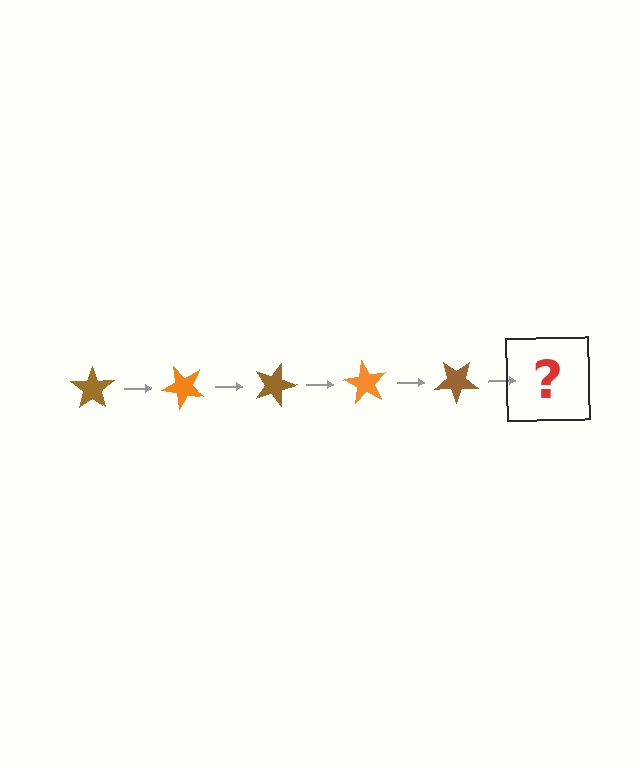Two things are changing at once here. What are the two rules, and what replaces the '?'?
The two rules are that it rotates 45 degrees each step and the color cycles through brown and orange. The '?' should be an orange star, rotated 225 degrees from the start.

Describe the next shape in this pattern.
It should be an orange star, rotated 225 degrees from the start.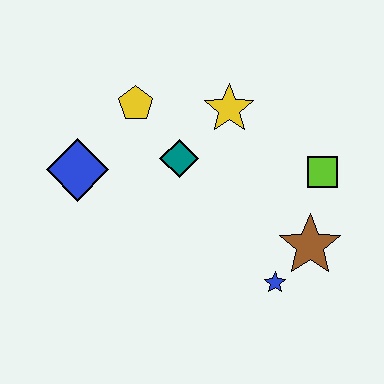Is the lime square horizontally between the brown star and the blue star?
No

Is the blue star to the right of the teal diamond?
Yes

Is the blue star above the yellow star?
No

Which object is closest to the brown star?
The blue star is closest to the brown star.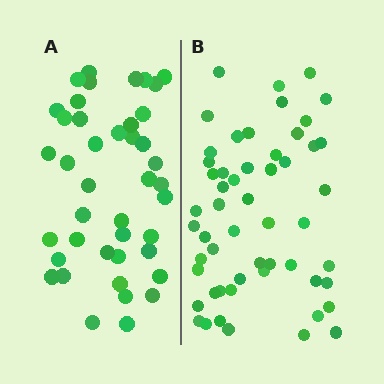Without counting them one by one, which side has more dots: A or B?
Region B (the right region) has more dots.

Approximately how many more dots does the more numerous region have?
Region B has roughly 12 or so more dots than region A.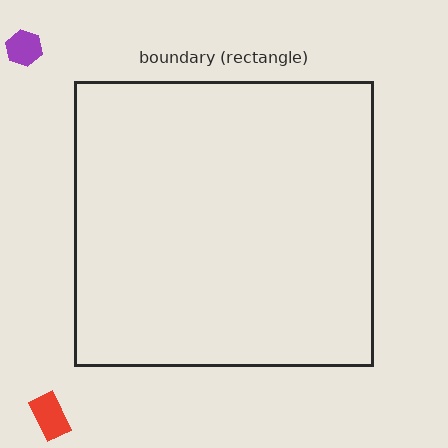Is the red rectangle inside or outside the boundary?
Outside.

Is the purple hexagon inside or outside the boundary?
Outside.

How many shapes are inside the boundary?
0 inside, 2 outside.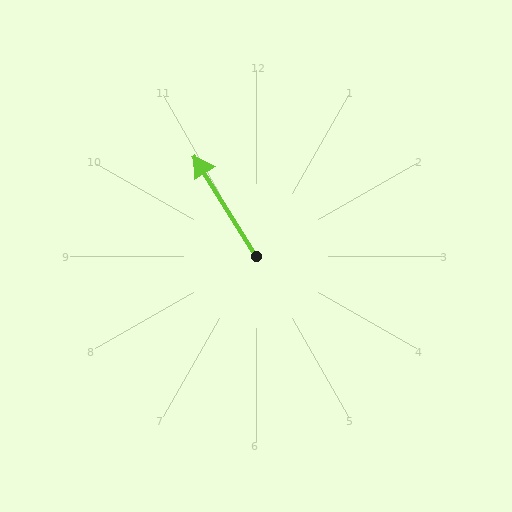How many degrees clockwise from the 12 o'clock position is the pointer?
Approximately 328 degrees.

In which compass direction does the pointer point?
Northwest.